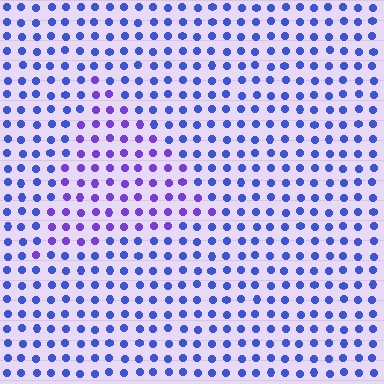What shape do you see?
I see a triangle.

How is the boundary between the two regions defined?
The boundary is defined purely by a slight shift in hue (about 34 degrees). Spacing, size, and orientation are identical on both sides.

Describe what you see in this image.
The image is filled with small blue elements in a uniform arrangement. A triangle-shaped region is visible where the elements are tinted to a slightly different hue, forming a subtle color boundary.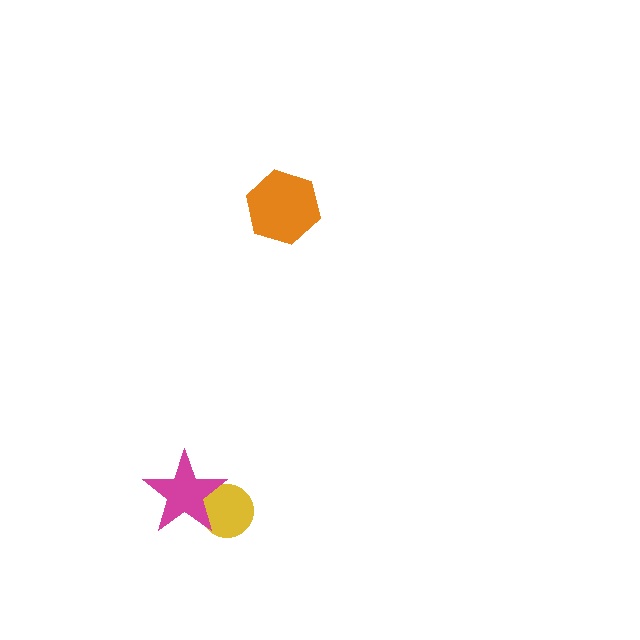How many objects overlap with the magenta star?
1 object overlaps with the magenta star.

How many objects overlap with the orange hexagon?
0 objects overlap with the orange hexagon.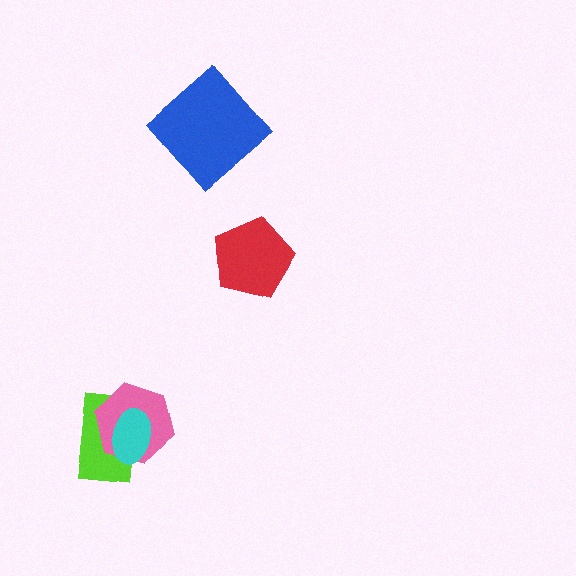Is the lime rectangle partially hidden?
Yes, it is partially covered by another shape.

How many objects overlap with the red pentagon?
0 objects overlap with the red pentagon.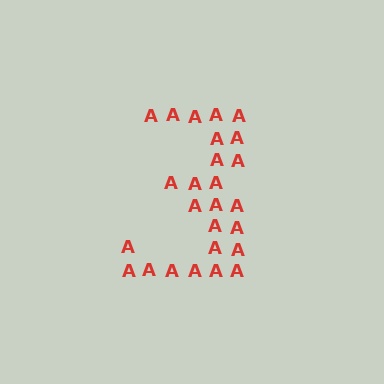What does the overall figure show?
The overall figure shows the digit 3.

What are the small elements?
The small elements are letter A's.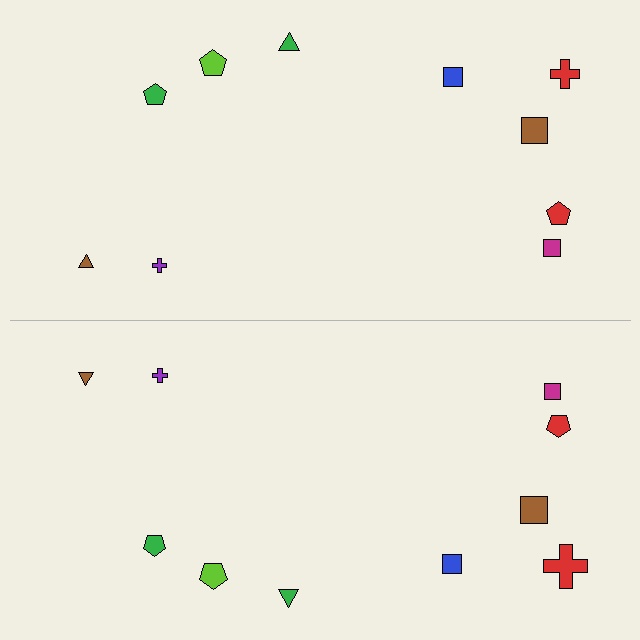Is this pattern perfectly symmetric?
No, the pattern is not perfectly symmetric. The red cross on the bottom side has a different size than its mirror counterpart.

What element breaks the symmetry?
The red cross on the bottom side has a different size than its mirror counterpart.